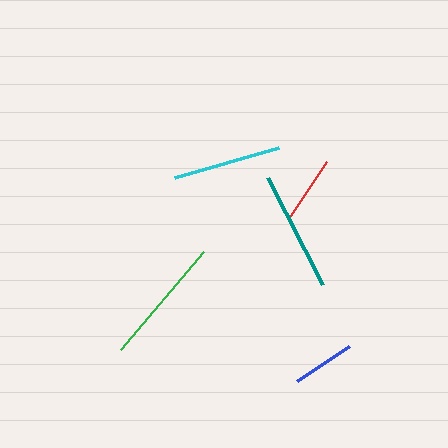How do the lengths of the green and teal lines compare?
The green and teal lines are approximately the same length.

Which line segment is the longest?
The green line is the longest at approximately 128 pixels.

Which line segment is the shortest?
The blue line is the shortest at approximately 63 pixels.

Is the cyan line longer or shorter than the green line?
The green line is longer than the cyan line.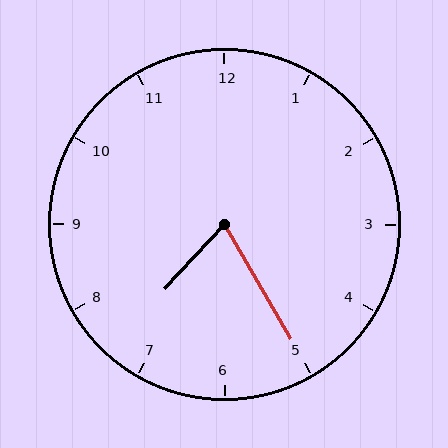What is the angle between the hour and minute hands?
Approximately 72 degrees.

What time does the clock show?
7:25.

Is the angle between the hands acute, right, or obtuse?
It is acute.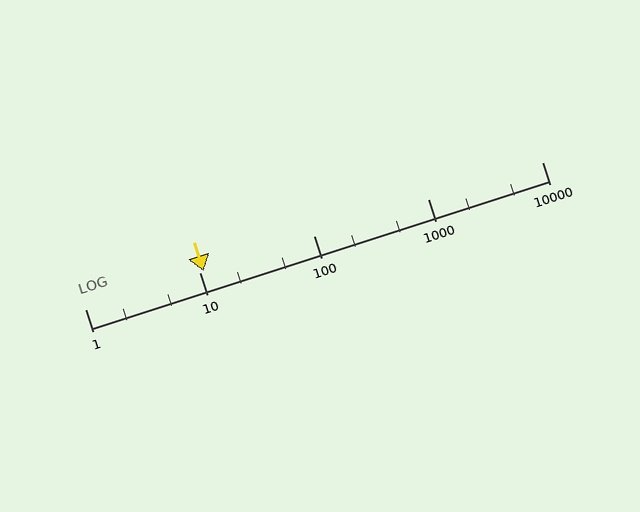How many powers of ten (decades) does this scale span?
The scale spans 4 decades, from 1 to 10000.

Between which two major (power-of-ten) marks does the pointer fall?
The pointer is between 10 and 100.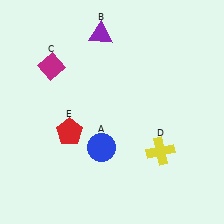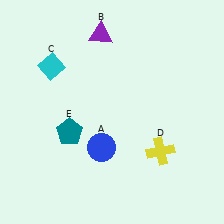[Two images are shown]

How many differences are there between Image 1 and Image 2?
There are 2 differences between the two images.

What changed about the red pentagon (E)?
In Image 1, E is red. In Image 2, it changed to teal.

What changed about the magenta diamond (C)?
In Image 1, C is magenta. In Image 2, it changed to cyan.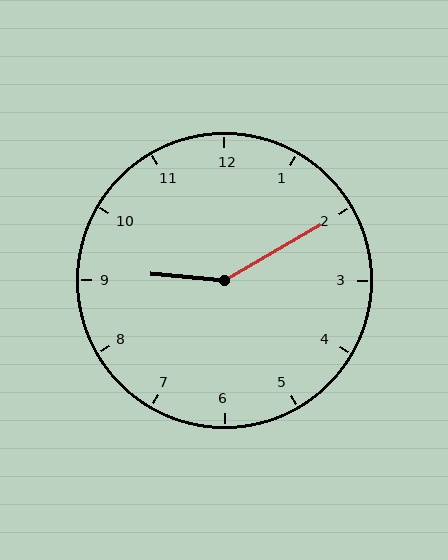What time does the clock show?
9:10.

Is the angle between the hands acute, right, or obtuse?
It is obtuse.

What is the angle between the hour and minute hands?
Approximately 145 degrees.